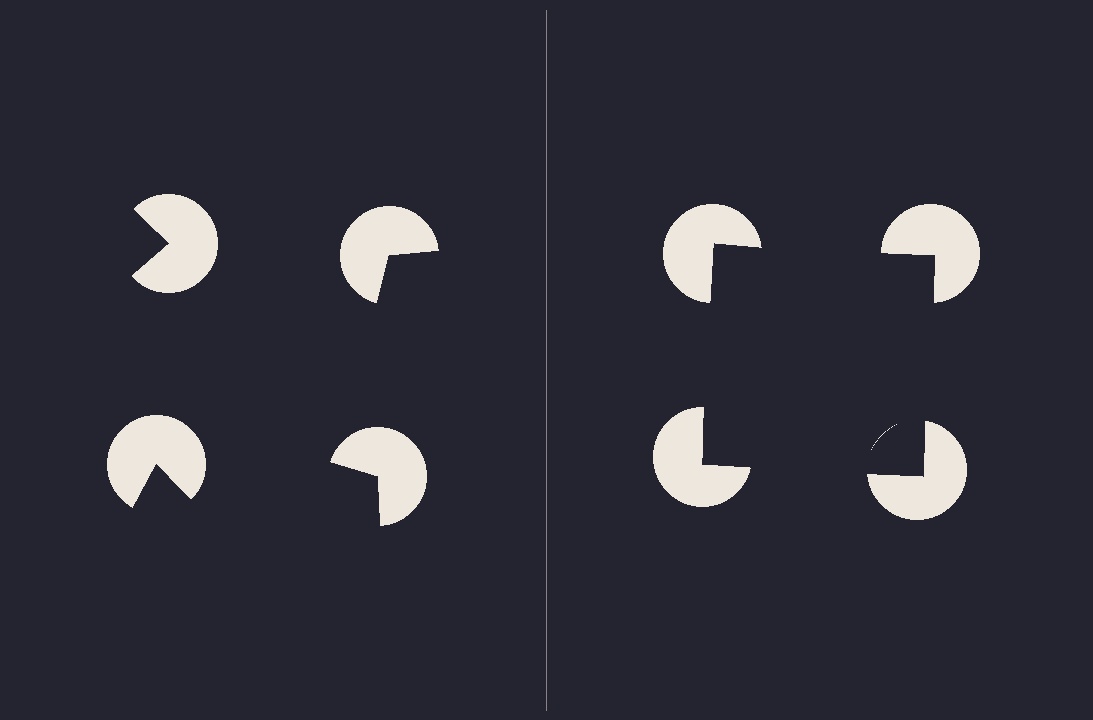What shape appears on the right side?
An illusory square.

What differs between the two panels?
The pac-man discs are positioned identically on both sides; only the wedge orientations differ. On the right they align to a square; on the left they are misaligned.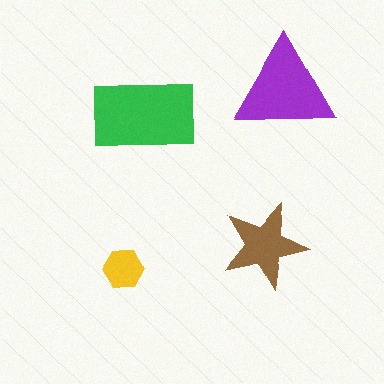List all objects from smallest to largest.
The yellow hexagon, the brown star, the purple triangle, the green rectangle.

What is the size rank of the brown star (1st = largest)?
3rd.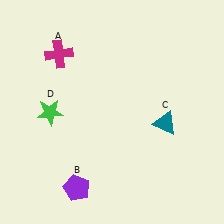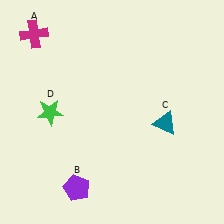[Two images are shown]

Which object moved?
The magenta cross (A) moved left.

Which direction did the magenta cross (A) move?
The magenta cross (A) moved left.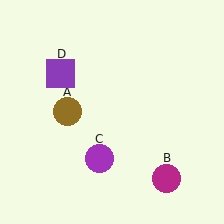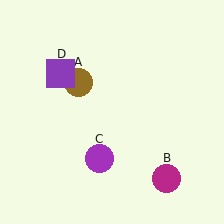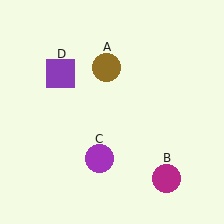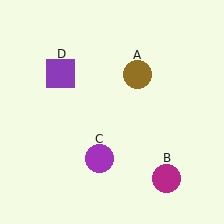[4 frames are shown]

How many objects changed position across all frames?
1 object changed position: brown circle (object A).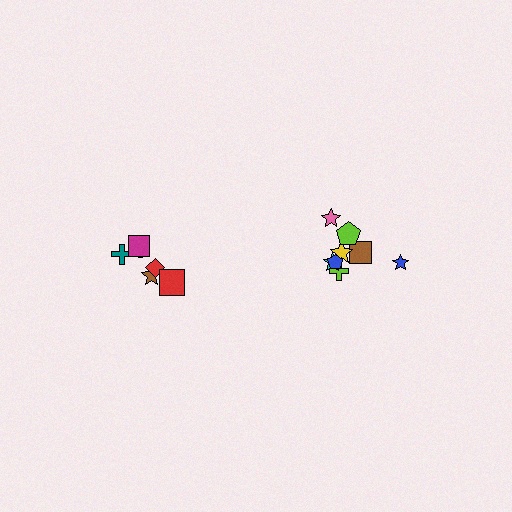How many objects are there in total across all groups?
There are 14 objects.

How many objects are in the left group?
There are 6 objects.